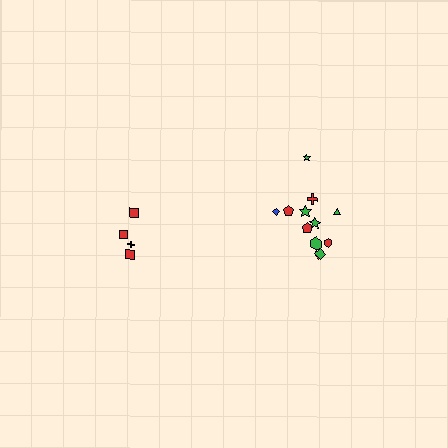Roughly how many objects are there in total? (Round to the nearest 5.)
Roughly 15 objects in total.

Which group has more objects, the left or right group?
The right group.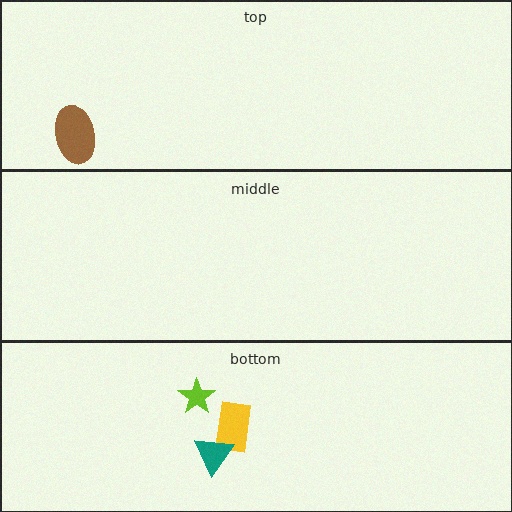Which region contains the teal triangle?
The bottom region.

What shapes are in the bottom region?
The yellow rectangle, the teal triangle, the lime star.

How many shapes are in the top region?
1.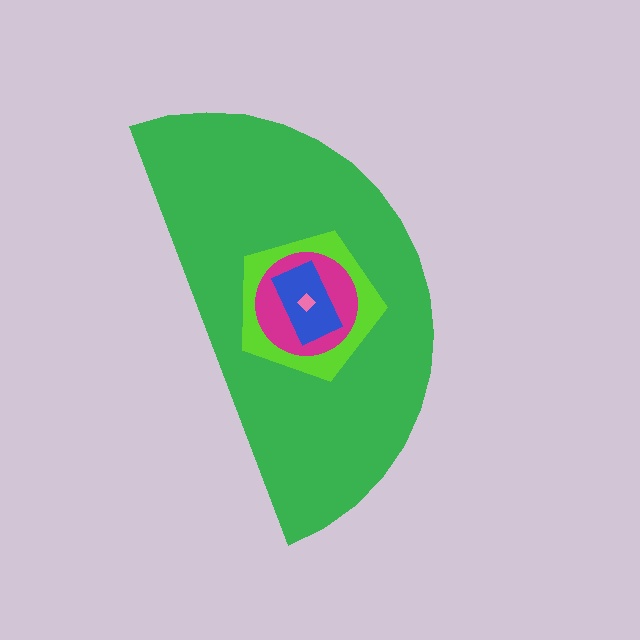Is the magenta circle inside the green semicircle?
Yes.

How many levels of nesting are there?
5.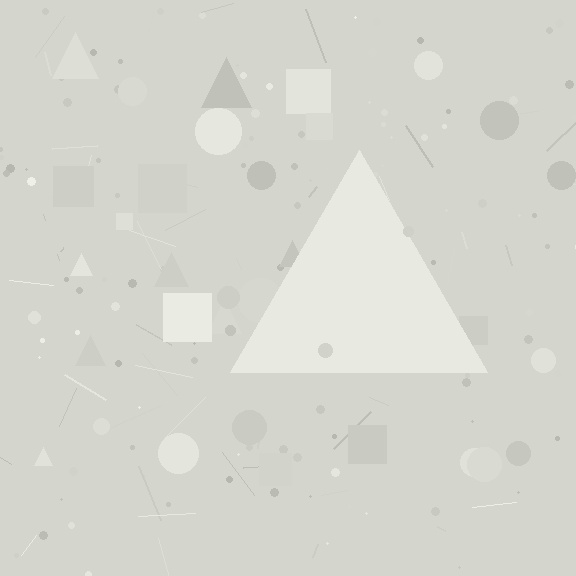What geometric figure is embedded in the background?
A triangle is embedded in the background.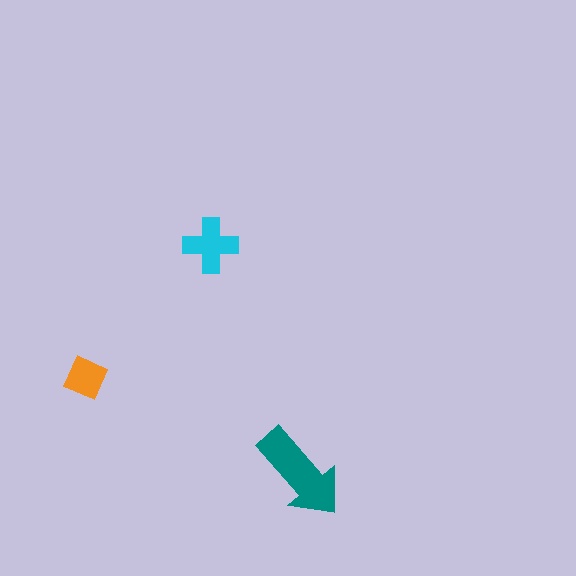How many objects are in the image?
There are 3 objects in the image.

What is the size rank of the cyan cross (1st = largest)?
2nd.